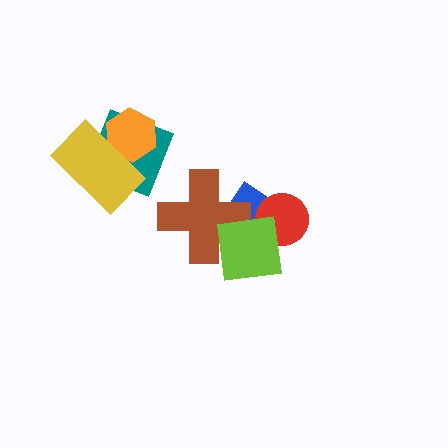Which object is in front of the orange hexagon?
The yellow rectangle is in front of the orange hexagon.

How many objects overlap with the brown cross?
2 objects overlap with the brown cross.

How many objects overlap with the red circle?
2 objects overlap with the red circle.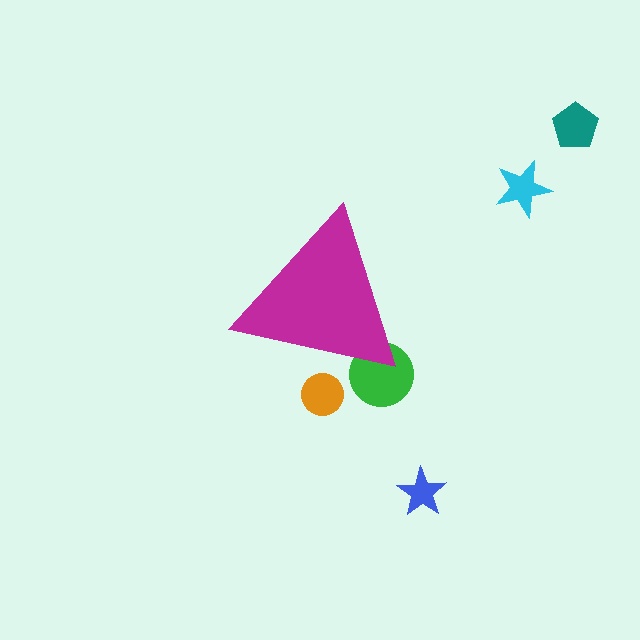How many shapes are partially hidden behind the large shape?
2 shapes are partially hidden.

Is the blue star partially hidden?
No, the blue star is fully visible.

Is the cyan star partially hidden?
No, the cyan star is fully visible.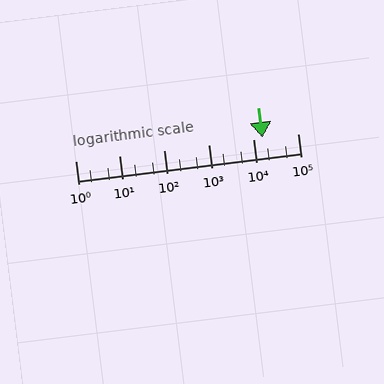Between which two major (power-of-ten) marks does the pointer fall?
The pointer is between 10000 and 100000.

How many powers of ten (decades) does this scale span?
The scale spans 5 decades, from 1 to 100000.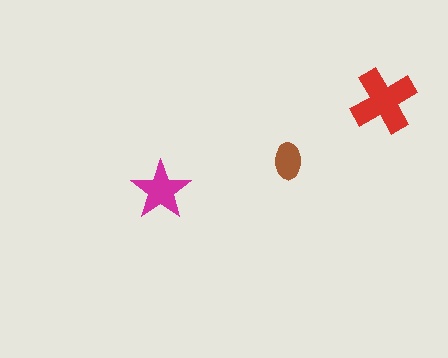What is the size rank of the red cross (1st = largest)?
1st.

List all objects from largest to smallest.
The red cross, the magenta star, the brown ellipse.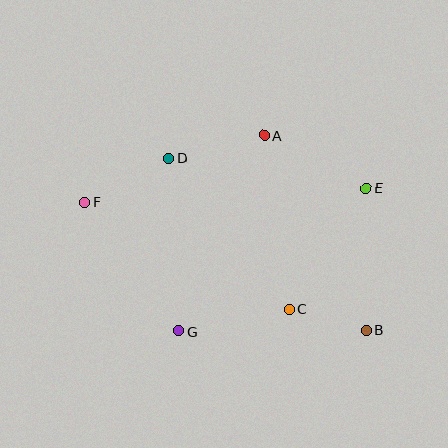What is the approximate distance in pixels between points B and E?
The distance between B and E is approximately 142 pixels.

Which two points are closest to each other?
Points B and C are closest to each other.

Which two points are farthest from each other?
Points B and F are farthest from each other.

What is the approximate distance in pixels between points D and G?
The distance between D and G is approximately 173 pixels.